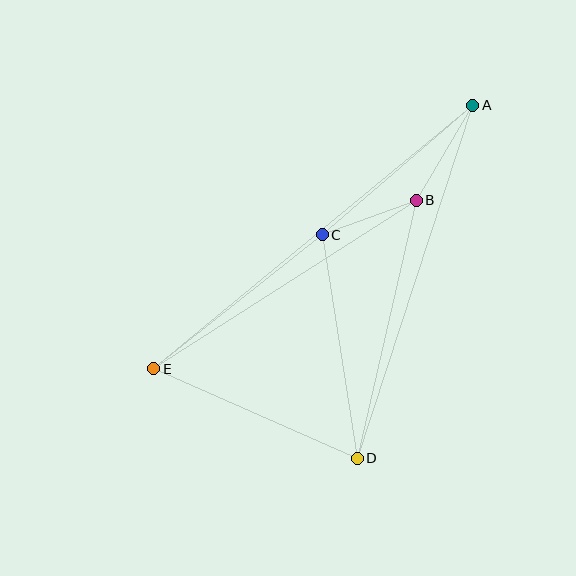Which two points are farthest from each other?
Points A and E are farthest from each other.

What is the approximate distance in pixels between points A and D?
The distance between A and D is approximately 372 pixels.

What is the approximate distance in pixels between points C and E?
The distance between C and E is approximately 215 pixels.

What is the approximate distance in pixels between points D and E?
The distance between D and E is approximately 222 pixels.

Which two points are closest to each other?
Points B and C are closest to each other.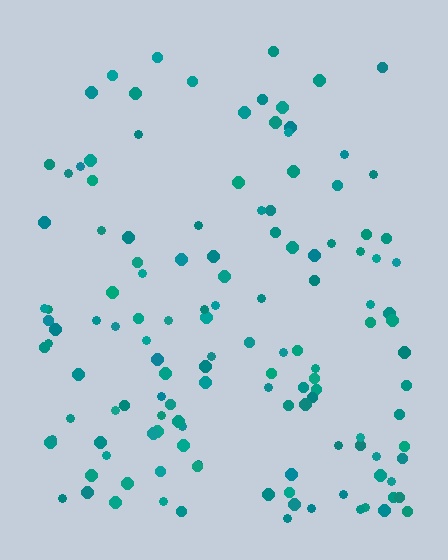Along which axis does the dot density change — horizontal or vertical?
Vertical.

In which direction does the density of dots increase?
From top to bottom, with the bottom side densest.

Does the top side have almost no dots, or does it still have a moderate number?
Still a moderate number, just noticeably fewer than the bottom.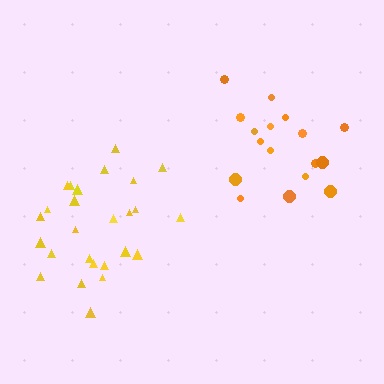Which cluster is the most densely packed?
Yellow.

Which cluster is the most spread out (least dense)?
Orange.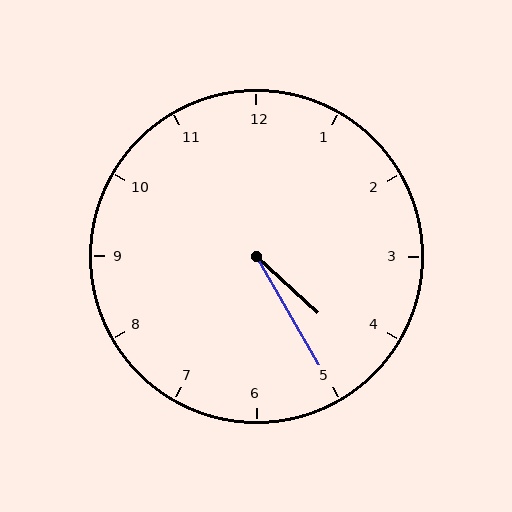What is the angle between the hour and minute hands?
Approximately 18 degrees.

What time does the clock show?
4:25.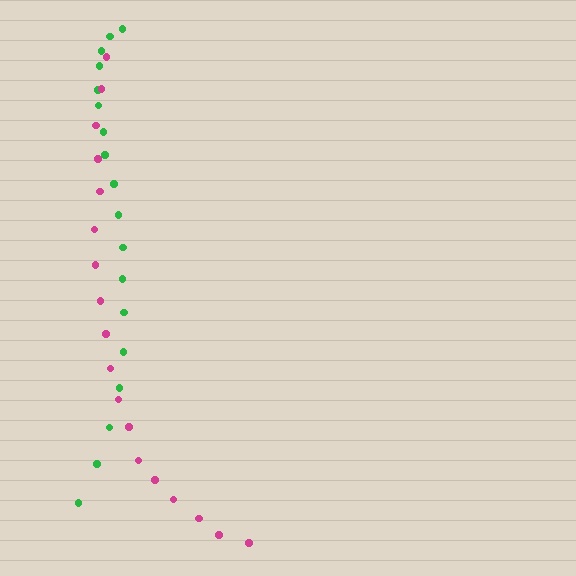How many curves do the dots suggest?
There are 2 distinct paths.